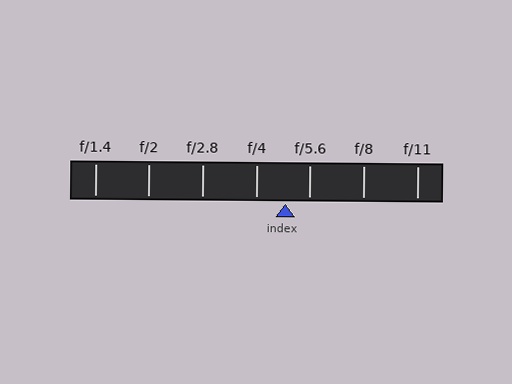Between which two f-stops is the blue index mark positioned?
The index mark is between f/4 and f/5.6.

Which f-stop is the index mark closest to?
The index mark is closest to f/5.6.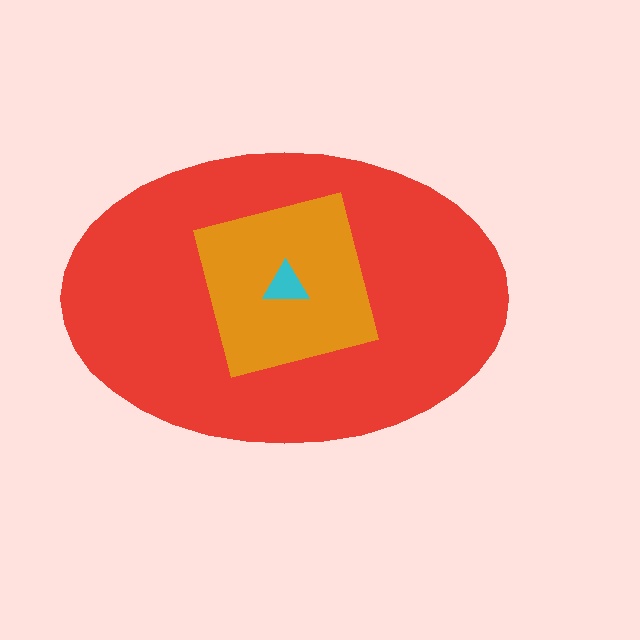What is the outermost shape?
The red ellipse.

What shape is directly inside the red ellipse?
The orange square.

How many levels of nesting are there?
3.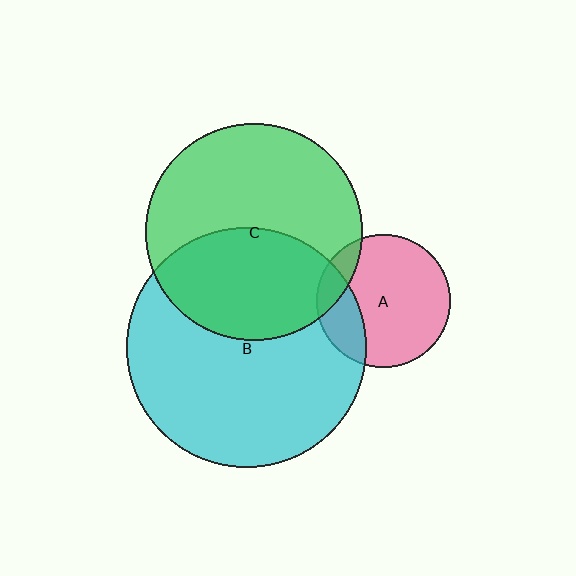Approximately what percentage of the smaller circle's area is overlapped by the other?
Approximately 40%.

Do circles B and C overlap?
Yes.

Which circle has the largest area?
Circle B (cyan).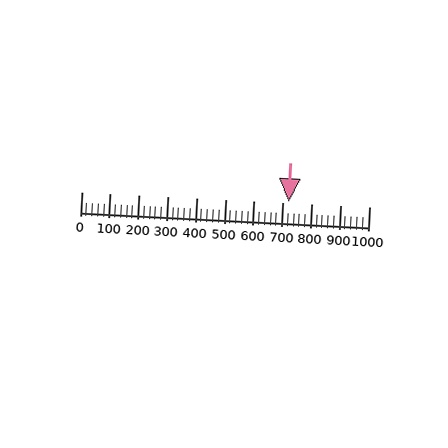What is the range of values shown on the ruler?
The ruler shows values from 0 to 1000.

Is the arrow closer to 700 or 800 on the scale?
The arrow is closer to 700.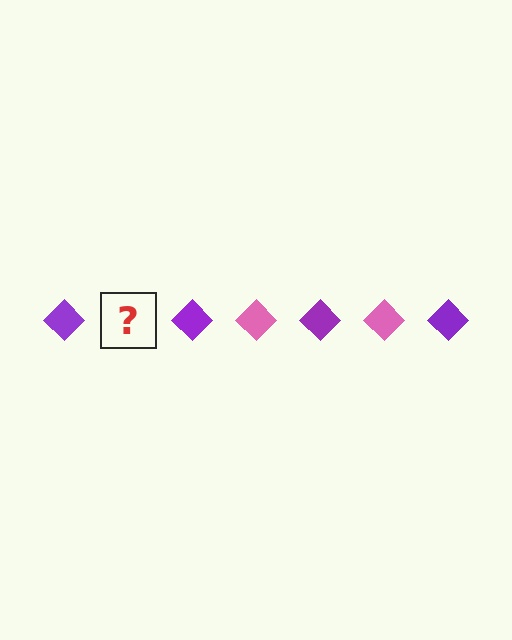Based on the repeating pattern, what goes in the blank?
The blank should be a pink diamond.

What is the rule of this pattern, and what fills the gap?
The rule is that the pattern cycles through purple, pink diamonds. The gap should be filled with a pink diamond.